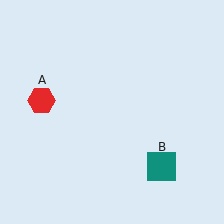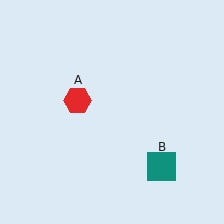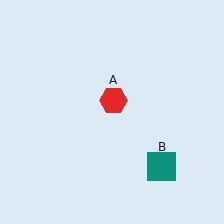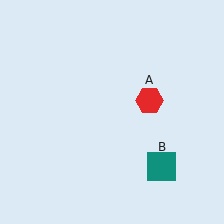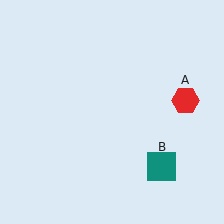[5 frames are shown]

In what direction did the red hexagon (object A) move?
The red hexagon (object A) moved right.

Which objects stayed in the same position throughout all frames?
Teal square (object B) remained stationary.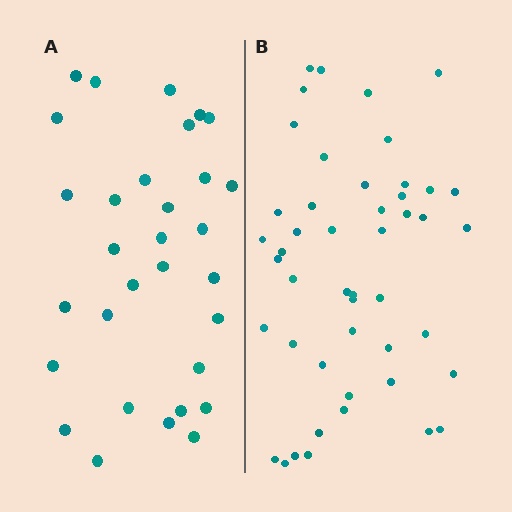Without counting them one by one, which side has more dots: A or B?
Region B (the right region) has more dots.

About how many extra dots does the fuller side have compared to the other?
Region B has approximately 15 more dots than region A.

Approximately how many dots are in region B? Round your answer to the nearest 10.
About 50 dots. (The exact count is 47, which rounds to 50.)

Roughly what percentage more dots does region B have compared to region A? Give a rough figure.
About 50% more.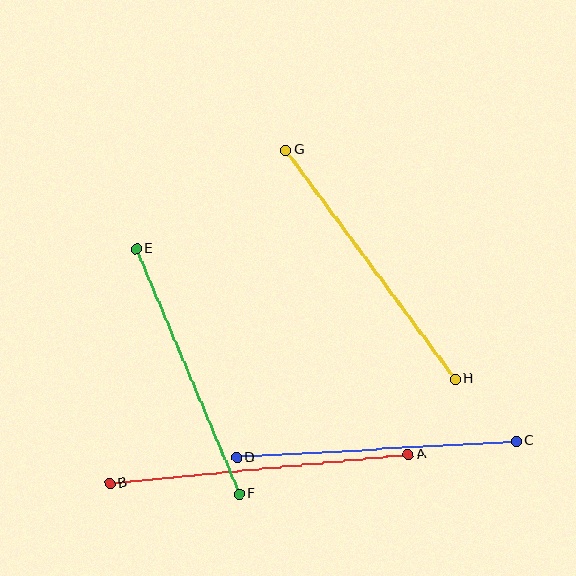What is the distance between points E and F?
The distance is approximately 266 pixels.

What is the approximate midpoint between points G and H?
The midpoint is at approximately (370, 265) pixels.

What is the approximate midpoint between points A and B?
The midpoint is at approximately (259, 469) pixels.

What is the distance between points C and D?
The distance is approximately 280 pixels.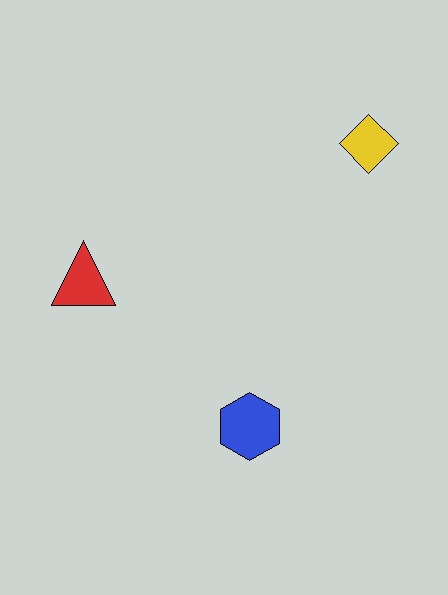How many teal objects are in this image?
There are no teal objects.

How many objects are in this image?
There are 3 objects.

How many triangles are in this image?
There is 1 triangle.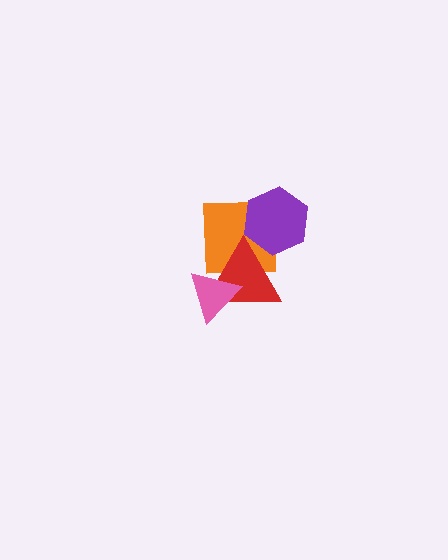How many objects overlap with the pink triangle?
2 objects overlap with the pink triangle.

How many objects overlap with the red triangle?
3 objects overlap with the red triangle.